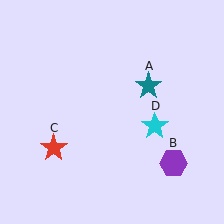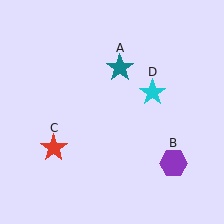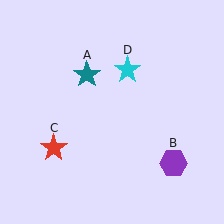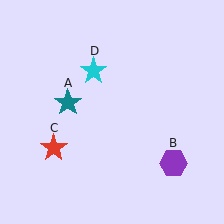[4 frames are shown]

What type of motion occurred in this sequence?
The teal star (object A), cyan star (object D) rotated counterclockwise around the center of the scene.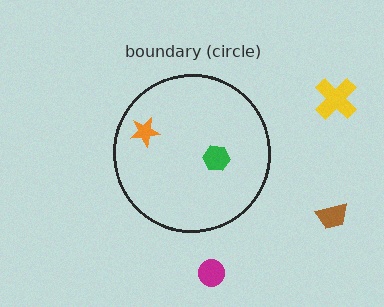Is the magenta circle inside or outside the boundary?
Outside.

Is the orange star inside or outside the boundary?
Inside.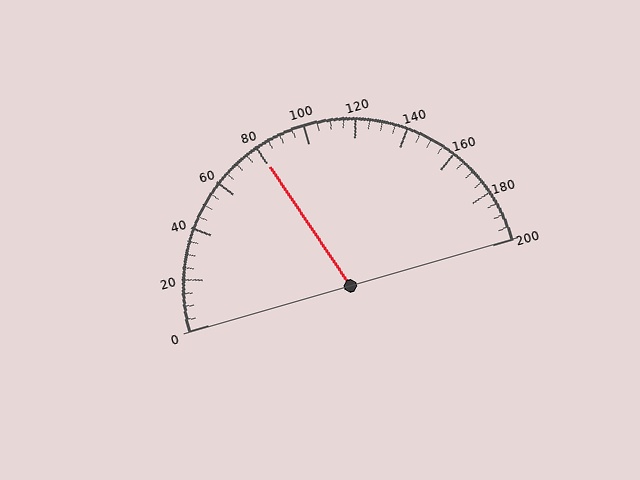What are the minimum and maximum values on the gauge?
The gauge ranges from 0 to 200.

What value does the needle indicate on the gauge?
The needle indicates approximately 80.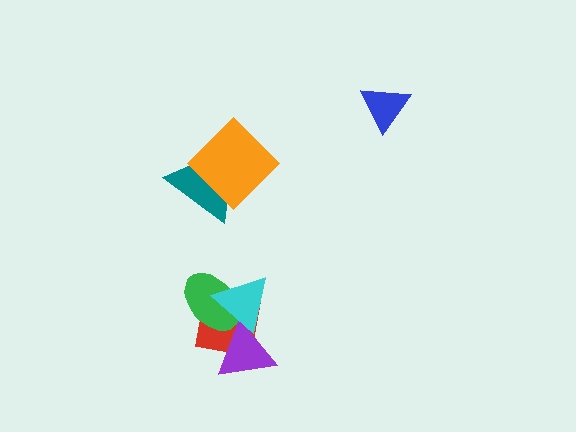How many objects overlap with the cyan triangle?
3 objects overlap with the cyan triangle.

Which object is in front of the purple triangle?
The cyan triangle is in front of the purple triangle.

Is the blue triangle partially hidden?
No, no other shape covers it.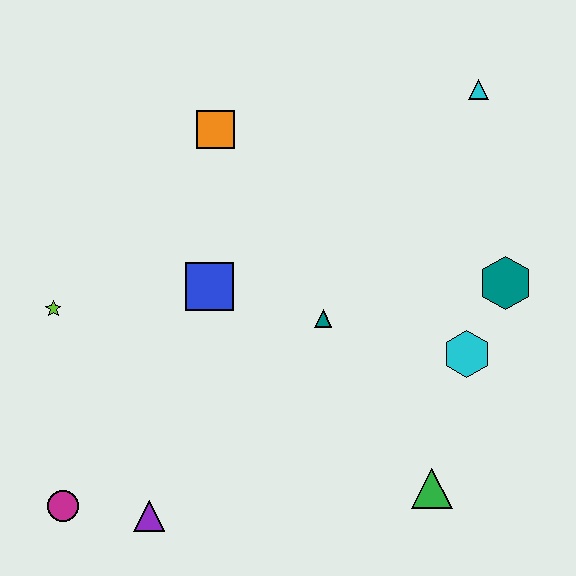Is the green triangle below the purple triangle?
No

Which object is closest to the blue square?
The teal triangle is closest to the blue square.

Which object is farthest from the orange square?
The green triangle is farthest from the orange square.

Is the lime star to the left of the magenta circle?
Yes